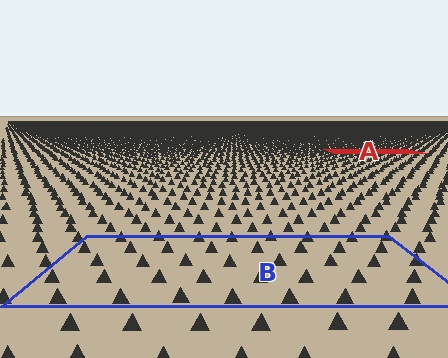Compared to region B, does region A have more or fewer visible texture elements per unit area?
Region A has more texture elements per unit area — they are packed more densely because it is farther away.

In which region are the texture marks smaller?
The texture marks are smaller in region A, because it is farther away.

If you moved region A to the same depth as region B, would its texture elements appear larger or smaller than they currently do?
They would appear larger. At a closer depth, the same texture elements are projected at a bigger on-screen size.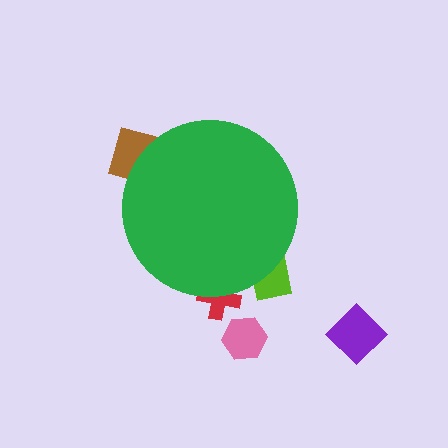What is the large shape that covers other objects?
A green circle.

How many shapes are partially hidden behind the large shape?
3 shapes are partially hidden.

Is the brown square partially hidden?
Yes, the brown square is partially hidden behind the green circle.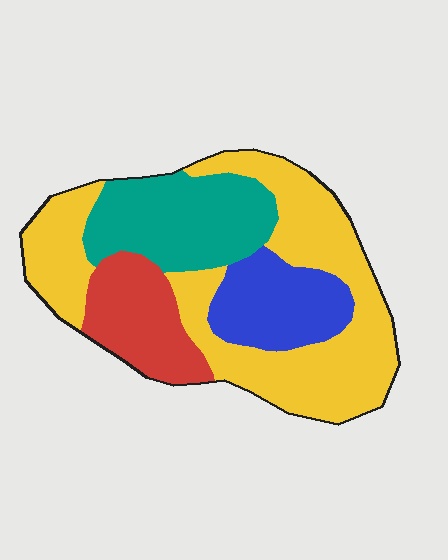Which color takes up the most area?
Yellow, at roughly 50%.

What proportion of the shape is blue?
Blue covers about 15% of the shape.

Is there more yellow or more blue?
Yellow.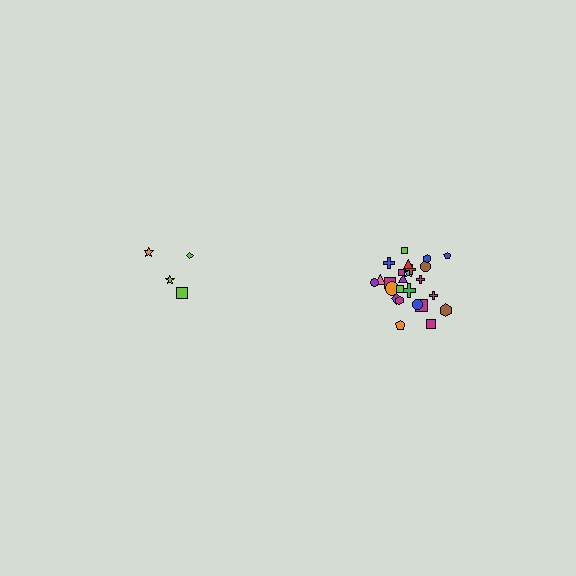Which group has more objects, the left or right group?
The right group.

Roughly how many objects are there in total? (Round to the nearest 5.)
Roughly 30 objects in total.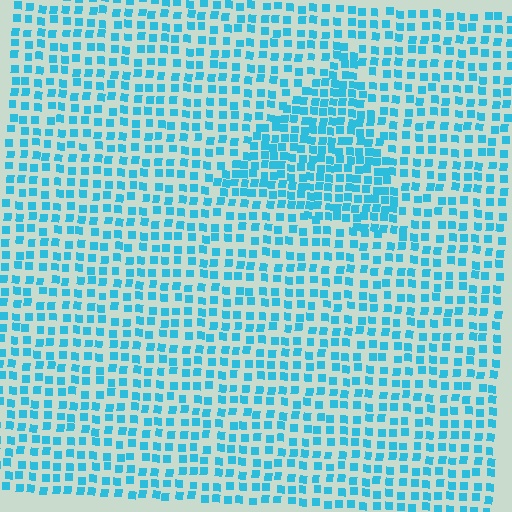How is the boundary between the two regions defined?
The boundary is defined by a change in element density (approximately 1.7x ratio). All elements are the same color, size, and shape.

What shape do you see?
I see a triangle.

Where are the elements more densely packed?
The elements are more densely packed inside the triangle boundary.